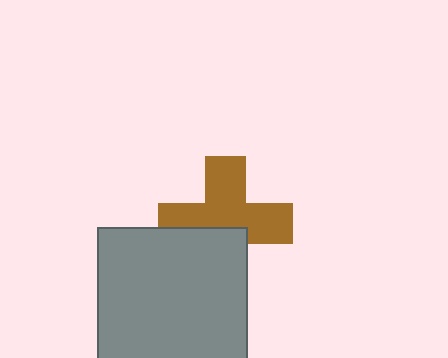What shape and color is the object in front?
The object in front is a gray square.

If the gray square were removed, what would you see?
You would see the complete brown cross.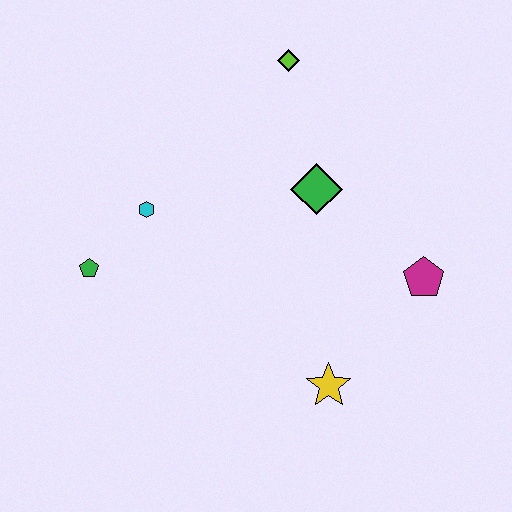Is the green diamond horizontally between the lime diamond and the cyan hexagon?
No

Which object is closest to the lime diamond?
The green diamond is closest to the lime diamond.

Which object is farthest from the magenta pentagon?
The green pentagon is farthest from the magenta pentagon.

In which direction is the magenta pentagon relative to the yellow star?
The magenta pentagon is above the yellow star.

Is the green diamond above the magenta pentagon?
Yes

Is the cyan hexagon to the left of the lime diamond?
Yes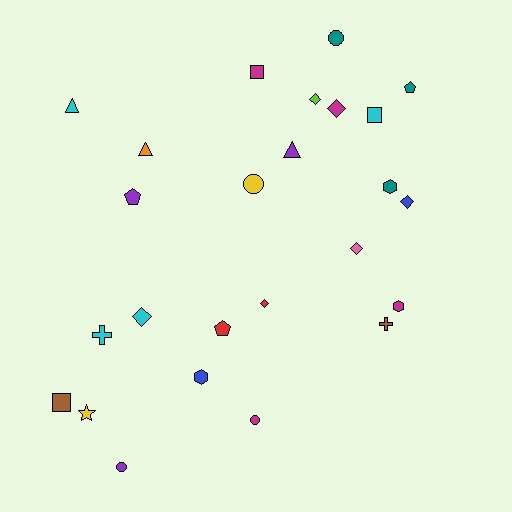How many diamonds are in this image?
There are 6 diamonds.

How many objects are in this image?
There are 25 objects.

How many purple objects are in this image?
There are 3 purple objects.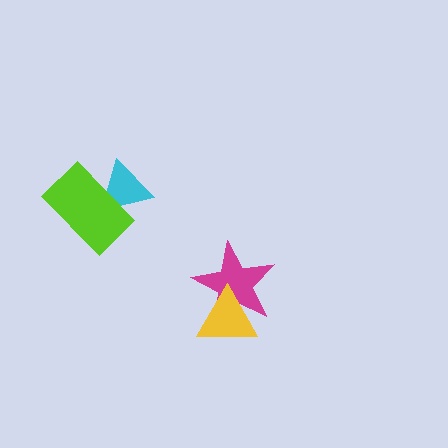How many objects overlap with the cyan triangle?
1 object overlaps with the cyan triangle.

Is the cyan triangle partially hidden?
Yes, it is partially covered by another shape.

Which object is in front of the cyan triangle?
The lime rectangle is in front of the cyan triangle.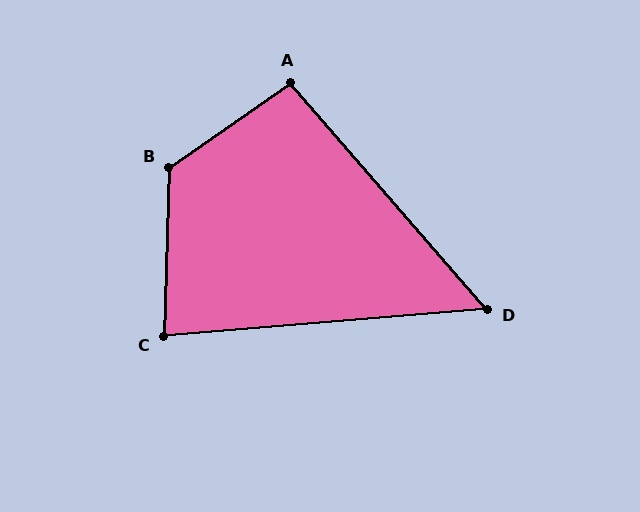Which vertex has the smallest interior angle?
D, at approximately 54 degrees.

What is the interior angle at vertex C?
Approximately 84 degrees (acute).